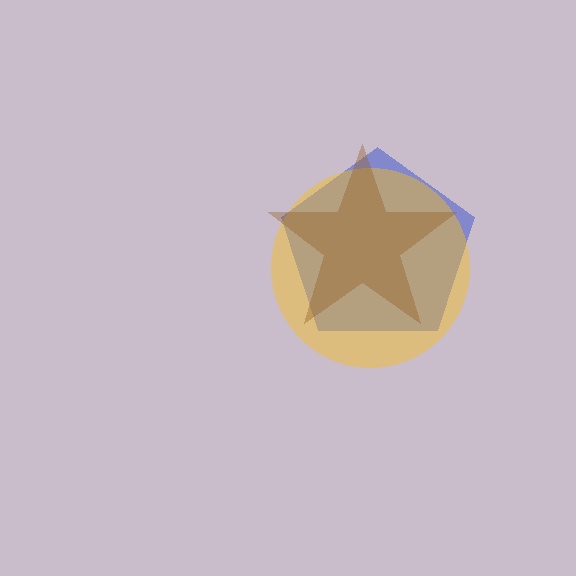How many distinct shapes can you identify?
There are 3 distinct shapes: a blue pentagon, a yellow circle, a brown star.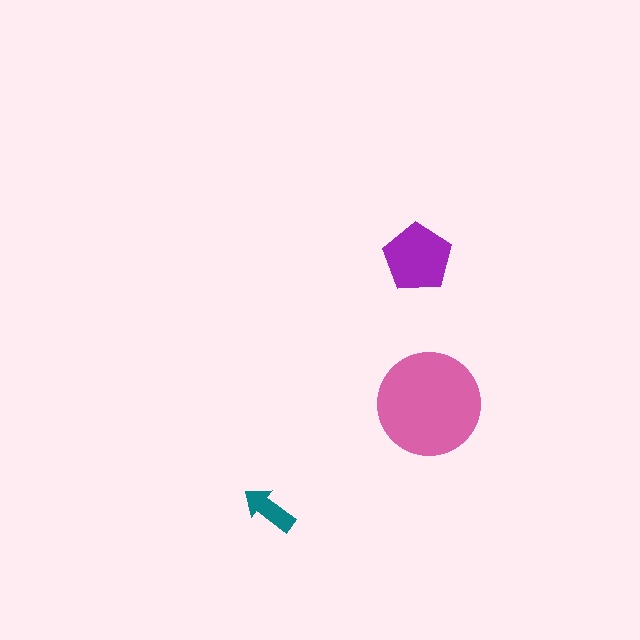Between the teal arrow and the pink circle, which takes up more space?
The pink circle.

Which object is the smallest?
The teal arrow.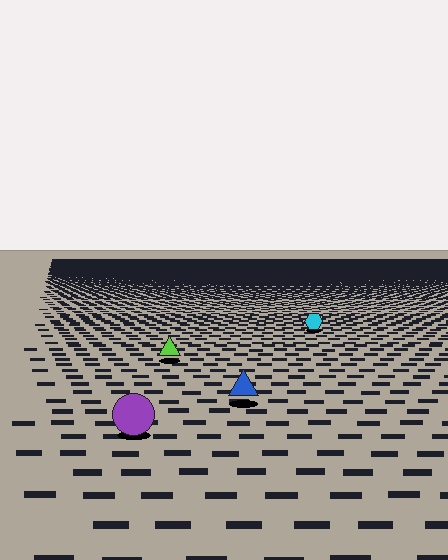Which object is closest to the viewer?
The purple circle is closest. The texture marks near it are larger and more spread out.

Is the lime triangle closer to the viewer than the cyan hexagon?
Yes. The lime triangle is closer — you can tell from the texture gradient: the ground texture is coarser near it.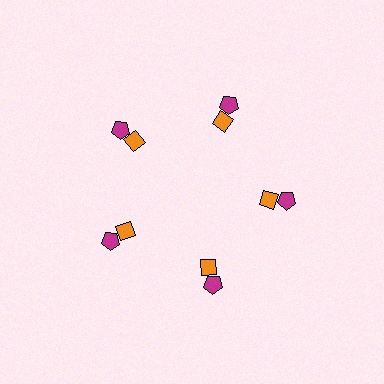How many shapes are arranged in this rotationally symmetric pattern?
There are 10 shapes, arranged in 5 groups of 2.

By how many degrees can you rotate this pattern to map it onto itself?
The pattern maps onto itself every 72 degrees of rotation.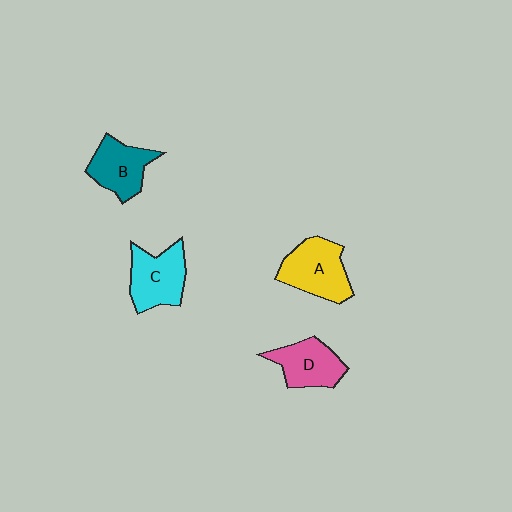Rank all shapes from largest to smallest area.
From largest to smallest: A (yellow), C (cyan), D (pink), B (teal).